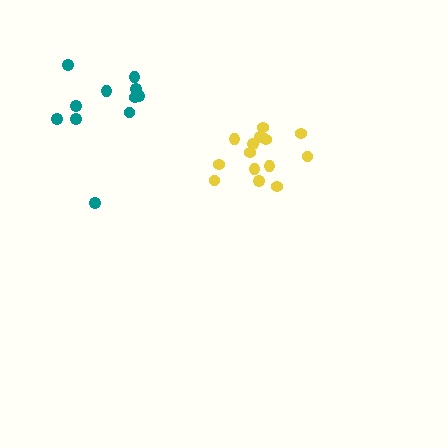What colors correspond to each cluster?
The clusters are colored: teal, yellow.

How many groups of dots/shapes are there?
There are 2 groups.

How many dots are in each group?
Group 1: 11 dots, Group 2: 15 dots (26 total).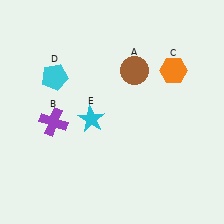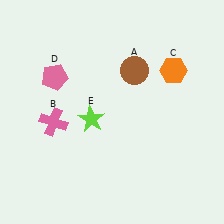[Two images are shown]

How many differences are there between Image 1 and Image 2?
There are 3 differences between the two images.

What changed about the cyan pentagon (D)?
In Image 1, D is cyan. In Image 2, it changed to pink.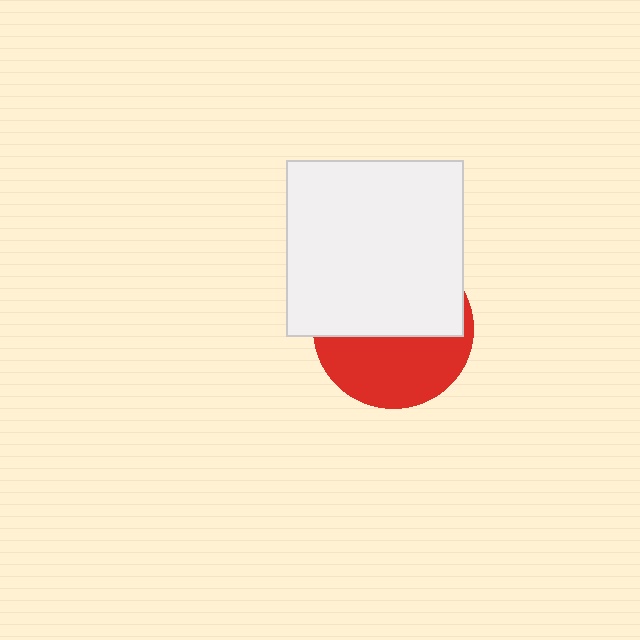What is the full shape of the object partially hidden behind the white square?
The partially hidden object is a red circle.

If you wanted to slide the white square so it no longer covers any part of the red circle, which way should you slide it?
Slide it up — that is the most direct way to separate the two shapes.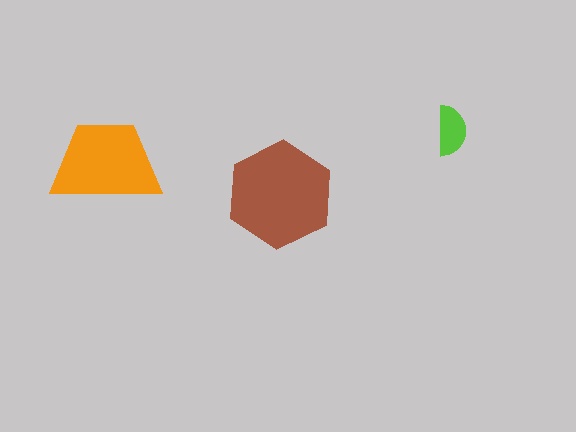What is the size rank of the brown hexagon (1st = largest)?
1st.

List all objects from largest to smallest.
The brown hexagon, the orange trapezoid, the lime semicircle.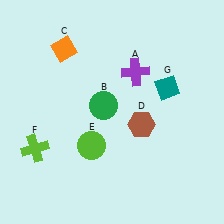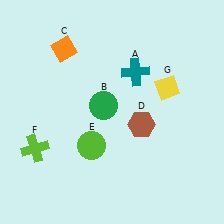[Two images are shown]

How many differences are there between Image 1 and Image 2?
There are 2 differences between the two images.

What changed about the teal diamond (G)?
In Image 1, G is teal. In Image 2, it changed to yellow.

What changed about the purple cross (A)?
In Image 1, A is purple. In Image 2, it changed to teal.